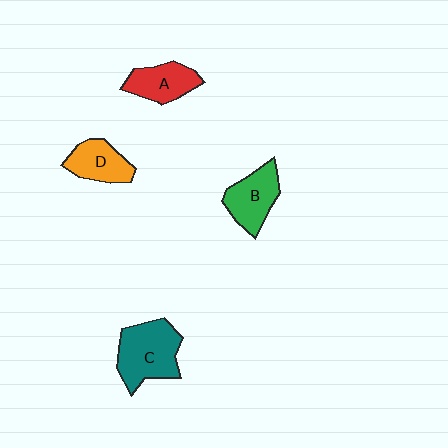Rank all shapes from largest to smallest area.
From largest to smallest: C (teal), B (green), A (red), D (orange).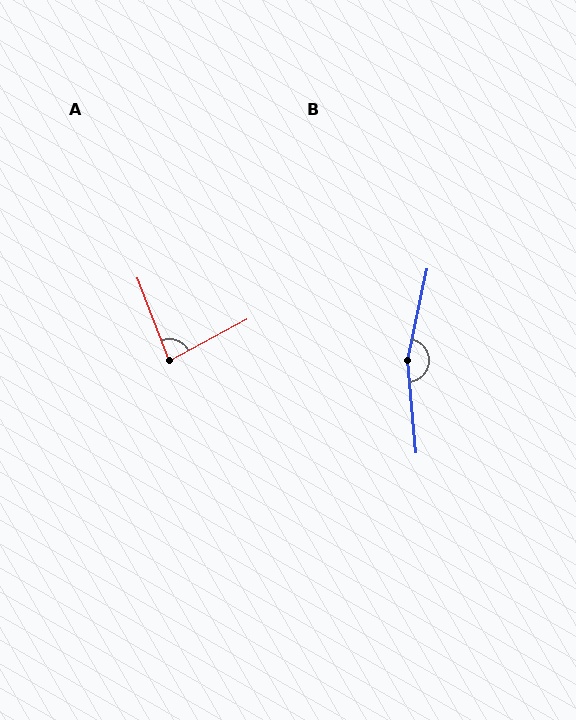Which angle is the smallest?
A, at approximately 83 degrees.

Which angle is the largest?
B, at approximately 163 degrees.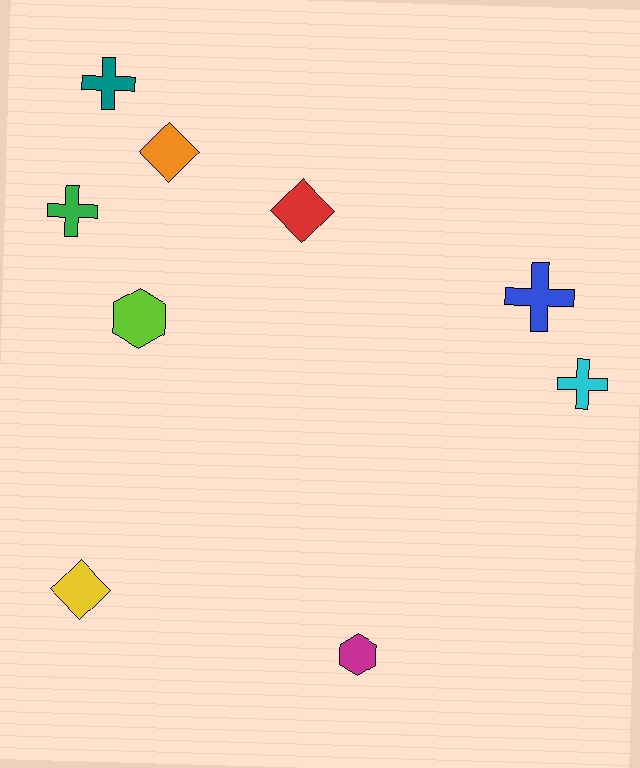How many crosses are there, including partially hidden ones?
There are 4 crosses.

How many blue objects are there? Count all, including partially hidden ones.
There is 1 blue object.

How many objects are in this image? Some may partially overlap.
There are 9 objects.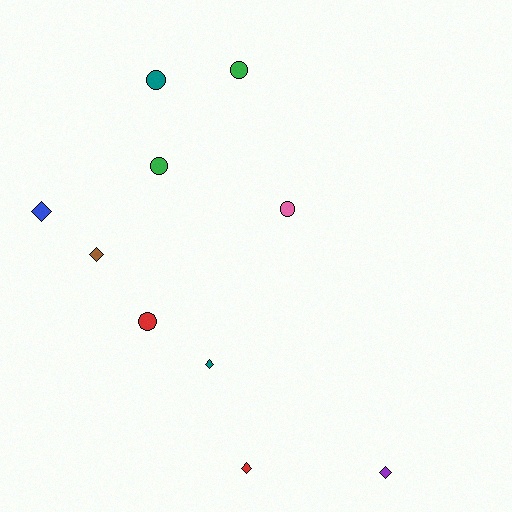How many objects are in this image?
There are 10 objects.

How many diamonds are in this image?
There are 5 diamonds.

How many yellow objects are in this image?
There are no yellow objects.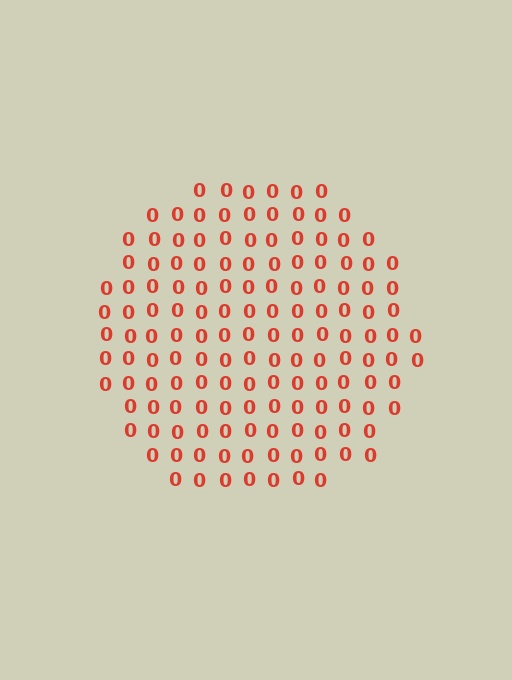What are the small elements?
The small elements are digit 0's.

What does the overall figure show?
The overall figure shows a circle.